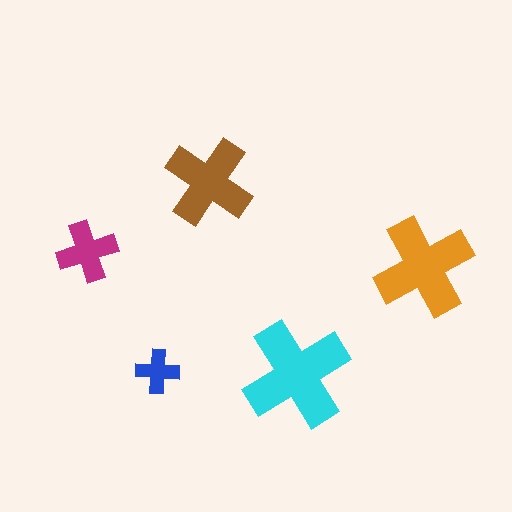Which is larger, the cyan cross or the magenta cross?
The cyan one.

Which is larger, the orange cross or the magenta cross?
The orange one.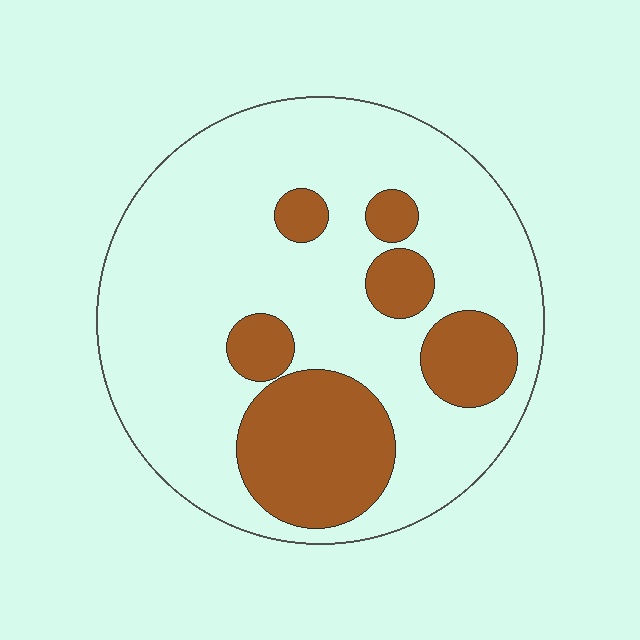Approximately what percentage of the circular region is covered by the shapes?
Approximately 25%.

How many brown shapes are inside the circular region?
6.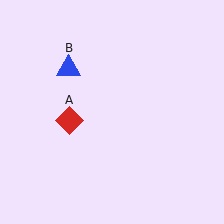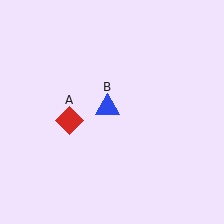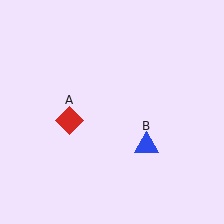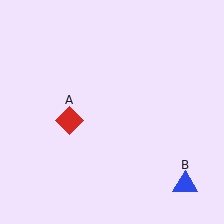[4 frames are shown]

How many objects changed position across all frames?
1 object changed position: blue triangle (object B).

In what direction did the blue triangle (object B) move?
The blue triangle (object B) moved down and to the right.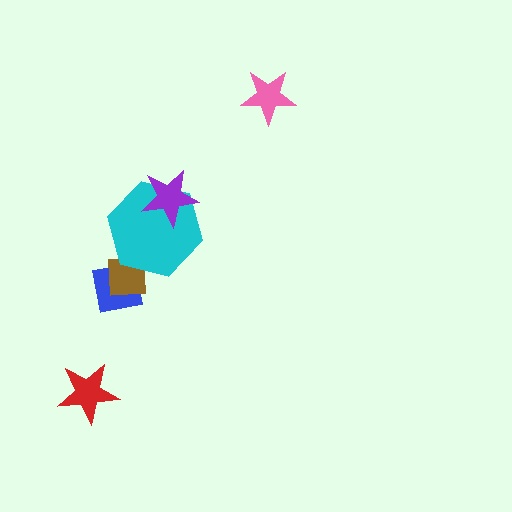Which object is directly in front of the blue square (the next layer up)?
The brown square is directly in front of the blue square.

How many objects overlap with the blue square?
2 objects overlap with the blue square.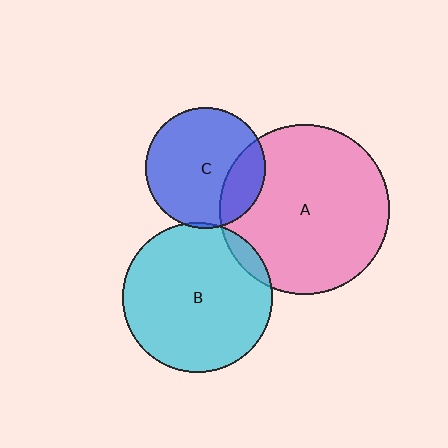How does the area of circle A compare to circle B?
Approximately 1.3 times.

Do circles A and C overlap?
Yes.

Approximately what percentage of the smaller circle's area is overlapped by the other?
Approximately 20%.